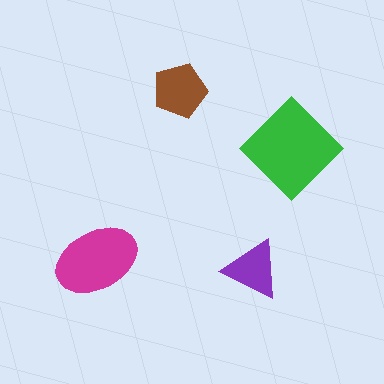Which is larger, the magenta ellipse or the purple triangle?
The magenta ellipse.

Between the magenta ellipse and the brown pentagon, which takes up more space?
The magenta ellipse.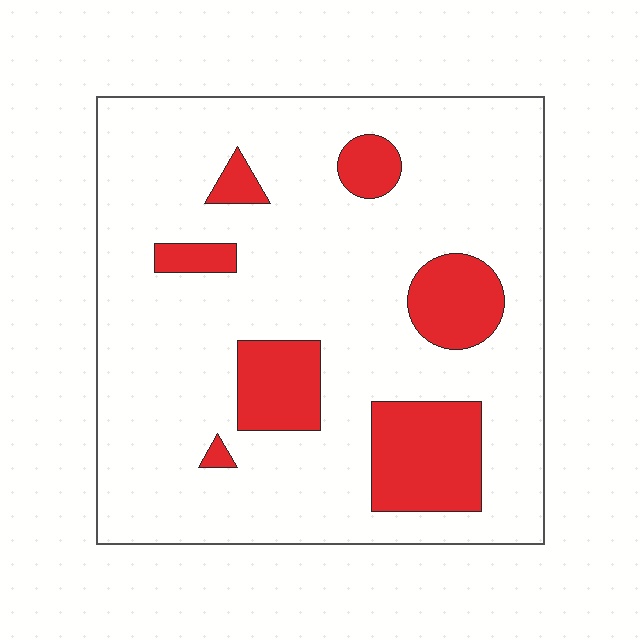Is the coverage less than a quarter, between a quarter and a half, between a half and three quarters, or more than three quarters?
Less than a quarter.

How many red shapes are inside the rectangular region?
7.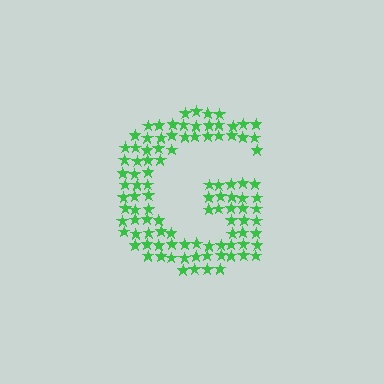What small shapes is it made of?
It is made of small stars.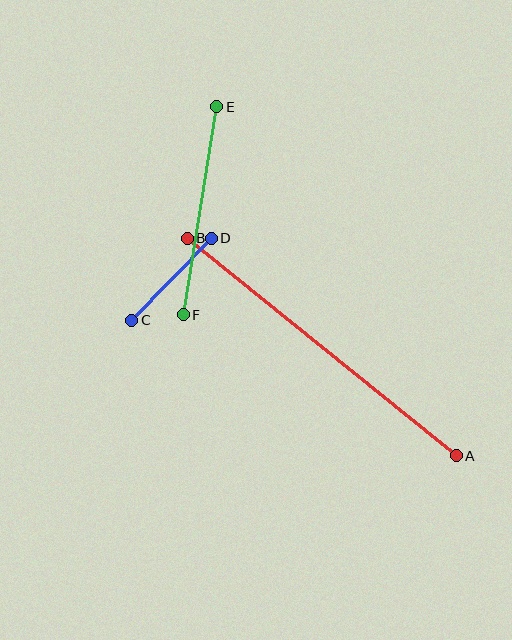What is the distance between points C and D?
The distance is approximately 114 pixels.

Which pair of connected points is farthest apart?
Points A and B are farthest apart.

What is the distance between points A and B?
The distance is approximately 346 pixels.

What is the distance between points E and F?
The distance is approximately 211 pixels.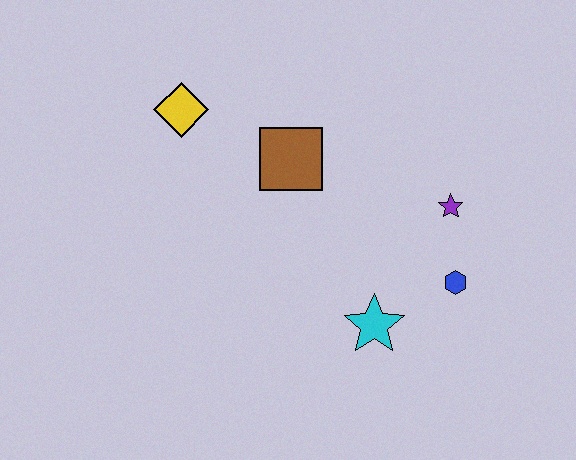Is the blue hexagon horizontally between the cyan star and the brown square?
No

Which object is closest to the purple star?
The blue hexagon is closest to the purple star.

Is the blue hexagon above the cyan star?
Yes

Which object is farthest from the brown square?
The blue hexagon is farthest from the brown square.